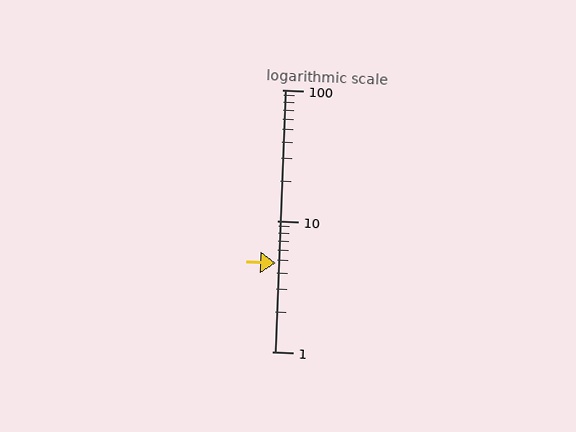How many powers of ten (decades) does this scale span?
The scale spans 2 decades, from 1 to 100.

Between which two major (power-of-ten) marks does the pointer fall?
The pointer is between 1 and 10.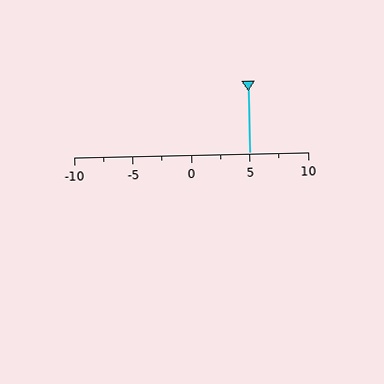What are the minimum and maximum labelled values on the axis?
The axis runs from -10 to 10.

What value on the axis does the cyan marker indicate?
The marker indicates approximately 5.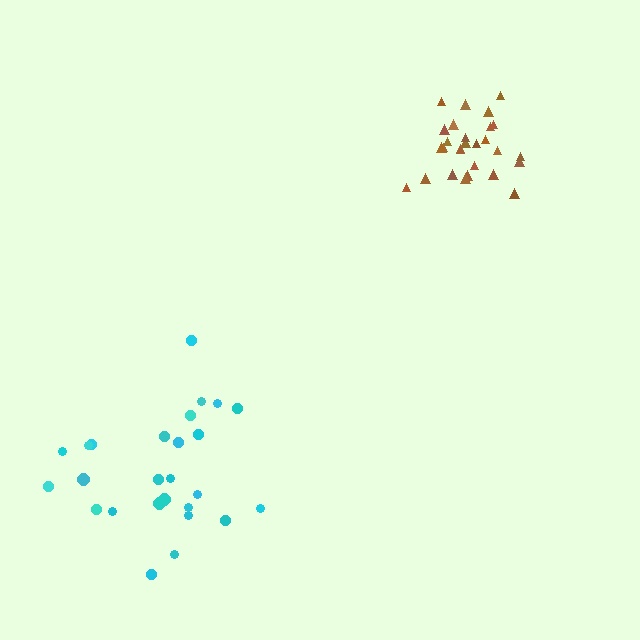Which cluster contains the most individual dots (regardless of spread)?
Brown (28).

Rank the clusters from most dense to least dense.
brown, cyan.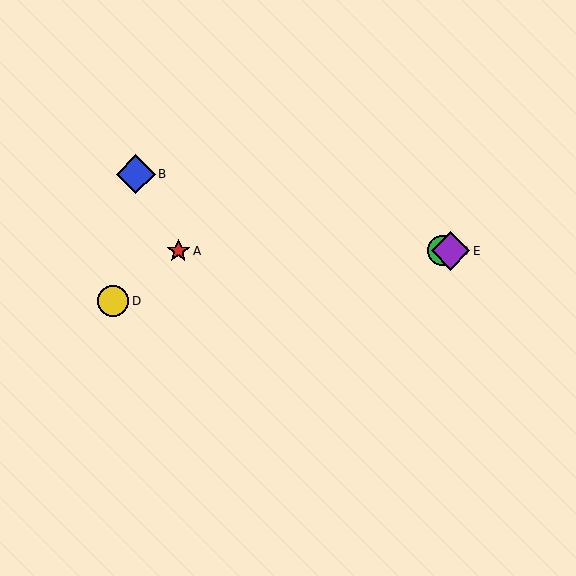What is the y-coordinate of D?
Object D is at y≈301.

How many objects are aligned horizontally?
3 objects (A, C, E) are aligned horizontally.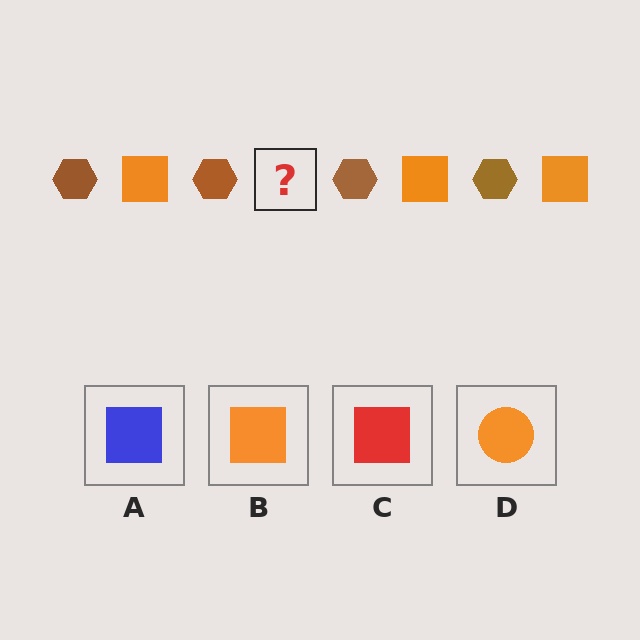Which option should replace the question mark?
Option B.